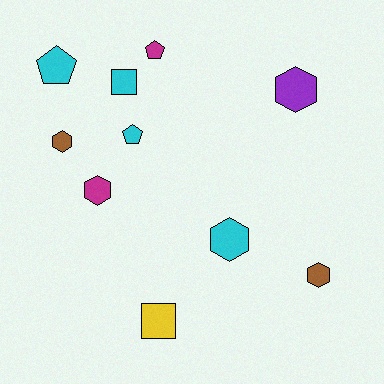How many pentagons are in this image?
There are 3 pentagons.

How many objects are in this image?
There are 10 objects.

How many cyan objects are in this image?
There are 4 cyan objects.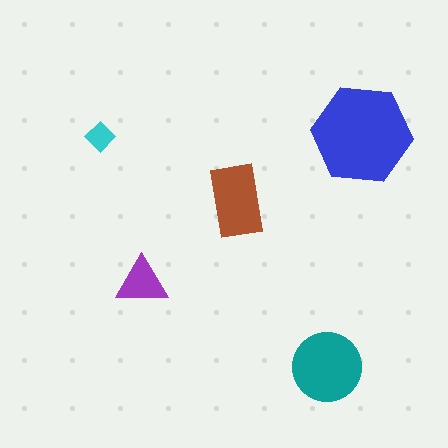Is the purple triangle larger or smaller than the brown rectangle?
Smaller.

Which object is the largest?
The blue hexagon.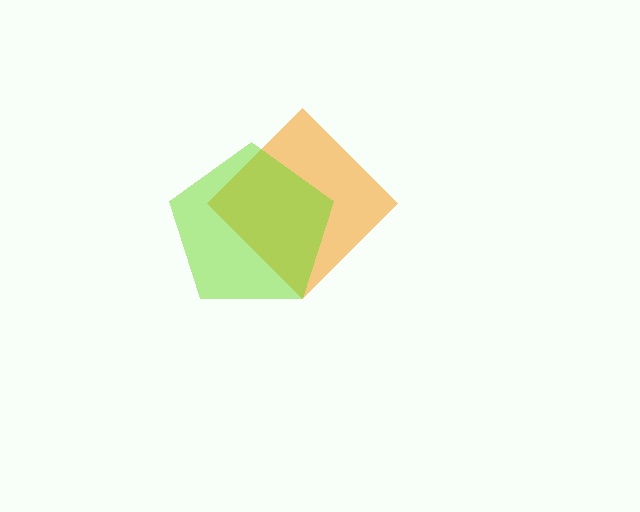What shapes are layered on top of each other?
The layered shapes are: an orange diamond, a lime pentagon.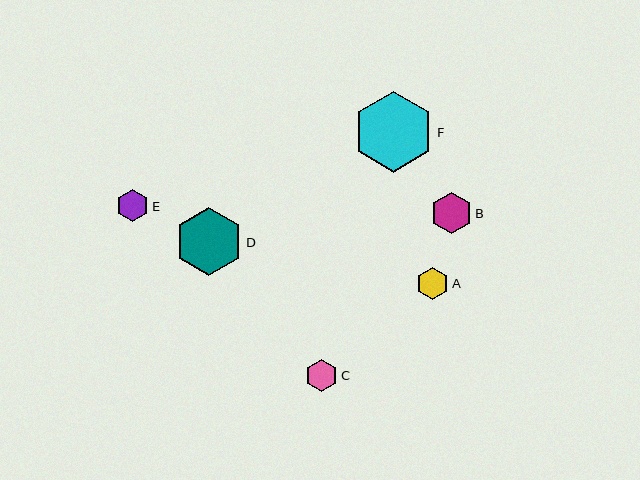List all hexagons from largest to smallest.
From largest to smallest: F, D, B, C, A, E.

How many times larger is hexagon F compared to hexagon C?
Hexagon F is approximately 2.5 times the size of hexagon C.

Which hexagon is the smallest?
Hexagon E is the smallest with a size of approximately 32 pixels.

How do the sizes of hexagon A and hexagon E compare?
Hexagon A and hexagon E are approximately the same size.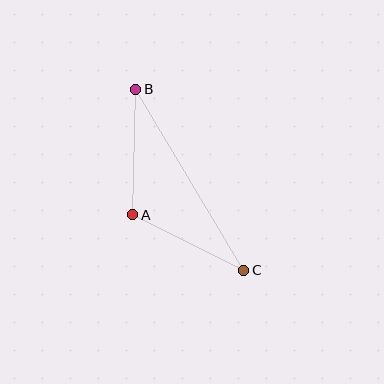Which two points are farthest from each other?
Points B and C are farthest from each other.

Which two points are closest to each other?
Points A and C are closest to each other.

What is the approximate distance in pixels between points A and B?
The distance between A and B is approximately 125 pixels.